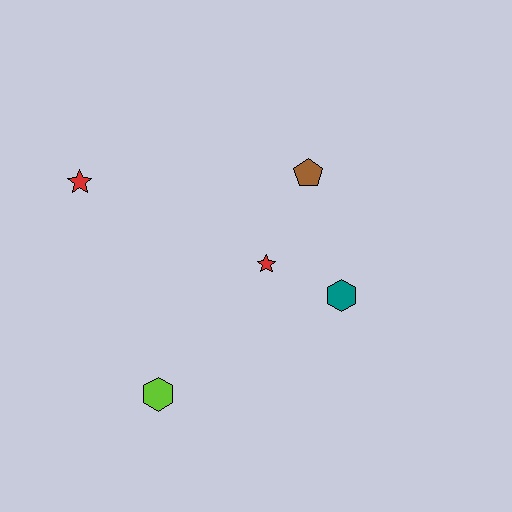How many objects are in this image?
There are 5 objects.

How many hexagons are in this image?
There are 2 hexagons.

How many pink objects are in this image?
There are no pink objects.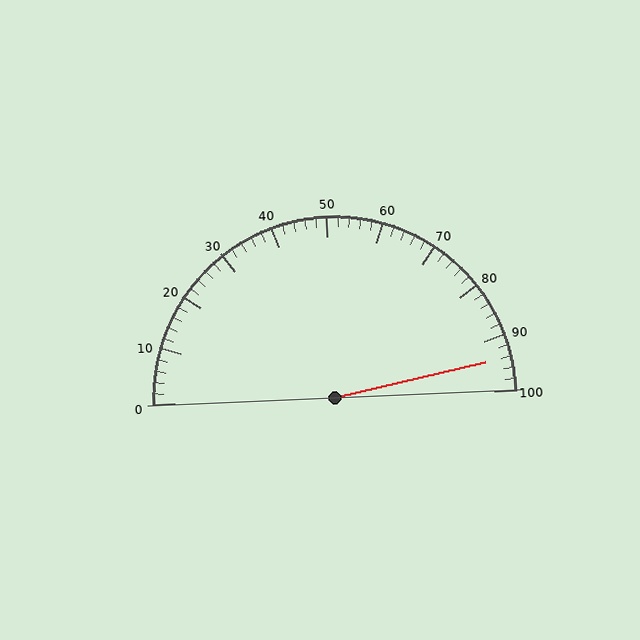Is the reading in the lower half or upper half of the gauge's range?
The reading is in the upper half of the range (0 to 100).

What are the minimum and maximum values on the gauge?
The gauge ranges from 0 to 100.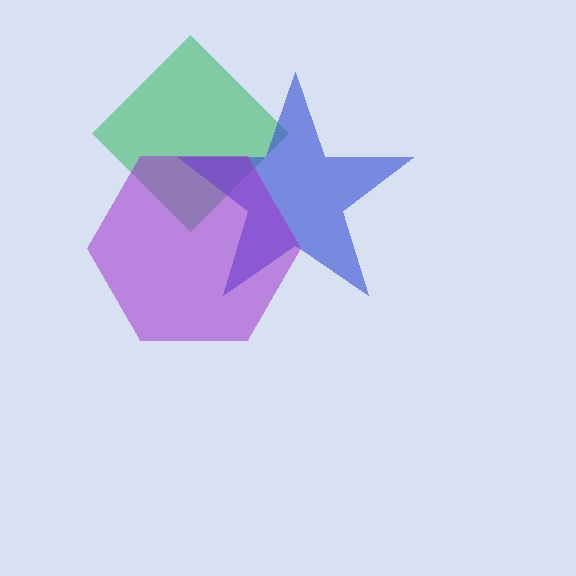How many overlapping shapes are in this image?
There are 3 overlapping shapes in the image.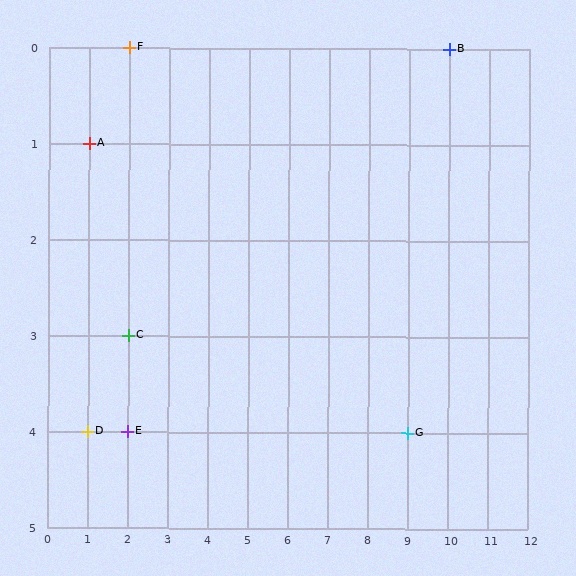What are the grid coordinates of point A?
Point A is at grid coordinates (1, 1).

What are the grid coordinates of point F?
Point F is at grid coordinates (2, 0).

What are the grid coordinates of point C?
Point C is at grid coordinates (2, 3).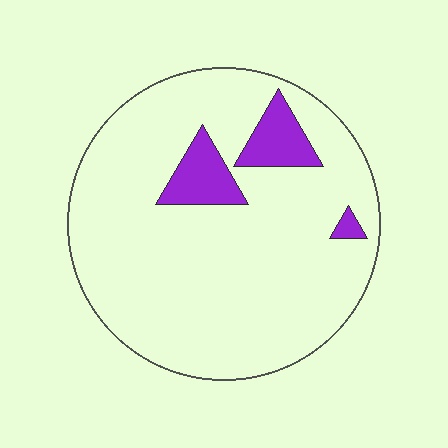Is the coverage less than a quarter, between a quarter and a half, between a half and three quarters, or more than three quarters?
Less than a quarter.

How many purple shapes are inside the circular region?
3.